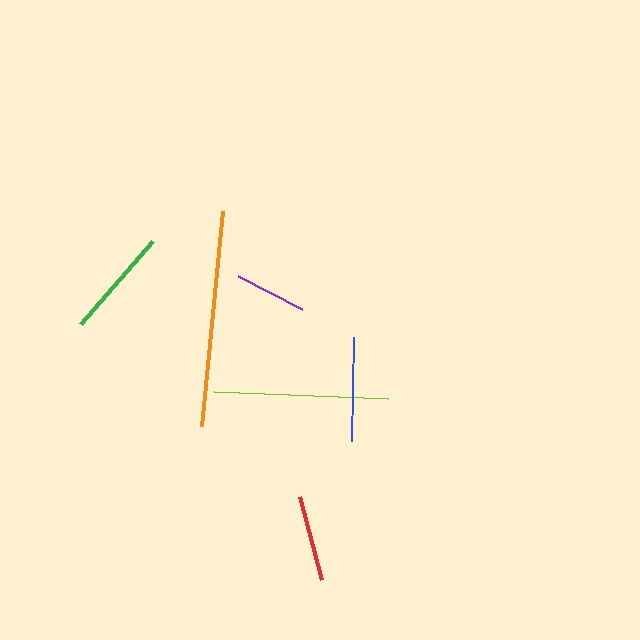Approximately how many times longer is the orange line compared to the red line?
The orange line is approximately 2.5 times the length of the red line.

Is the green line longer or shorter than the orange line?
The orange line is longer than the green line.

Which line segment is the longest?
The orange line is the longest at approximately 216 pixels.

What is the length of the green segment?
The green segment is approximately 109 pixels long.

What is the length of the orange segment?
The orange segment is approximately 216 pixels long.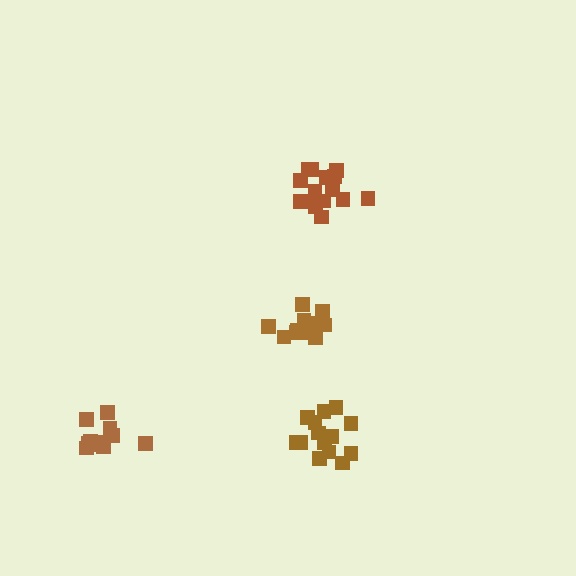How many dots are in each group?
Group 1: 14 dots, Group 2: 14 dots, Group 3: 12 dots, Group 4: 11 dots (51 total).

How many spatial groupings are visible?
There are 4 spatial groupings.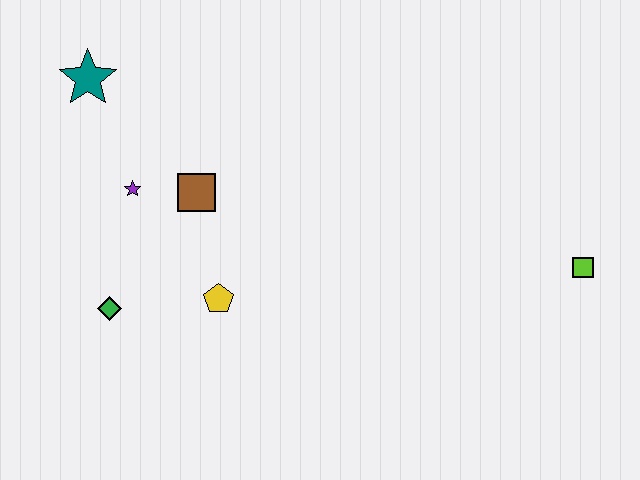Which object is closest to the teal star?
The purple star is closest to the teal star.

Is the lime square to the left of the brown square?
No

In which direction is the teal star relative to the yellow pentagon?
The teal star is above the yellow pentagon.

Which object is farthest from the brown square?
The lime square is farthest from the brown square.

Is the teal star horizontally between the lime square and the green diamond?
No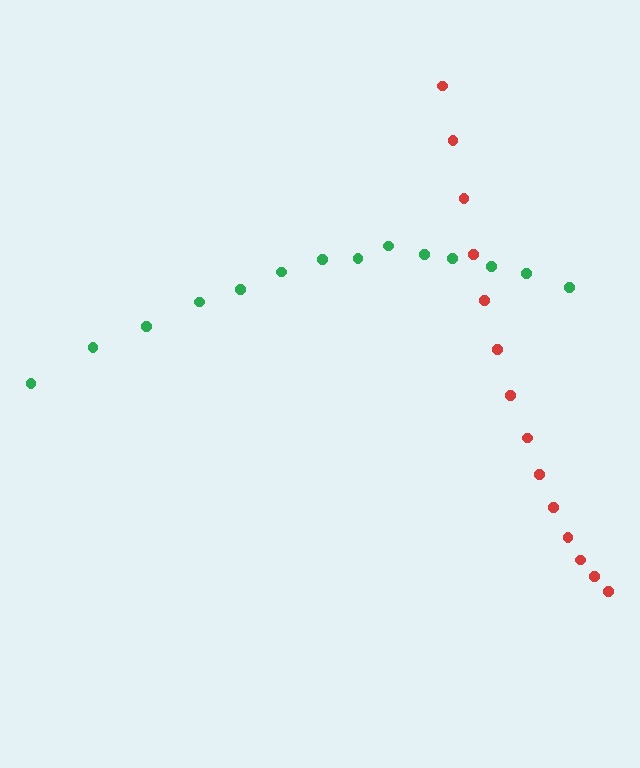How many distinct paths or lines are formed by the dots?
There are 2 distinct paths.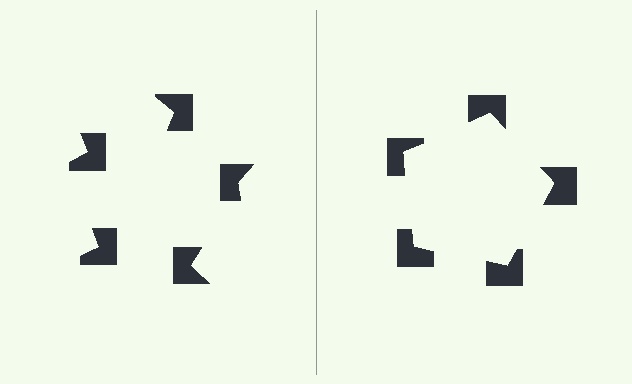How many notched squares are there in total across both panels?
10 — 5 on each side.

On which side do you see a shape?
An illusory pentagon appears on the right side. On the left side the wedge cuts are rotated, so no coherent shape forms.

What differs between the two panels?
The notched squares are positioned identically on both sides; only the wedge orientations differ. On the right they align to a pentagon; on the left they are misaligned.